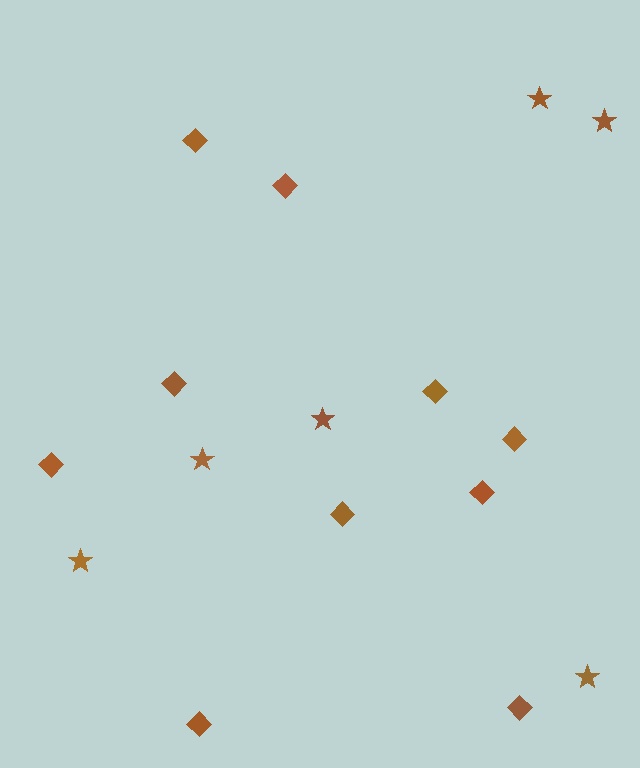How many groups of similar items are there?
There are 2 groups: one group of diamonds (10) and one group of stars (6).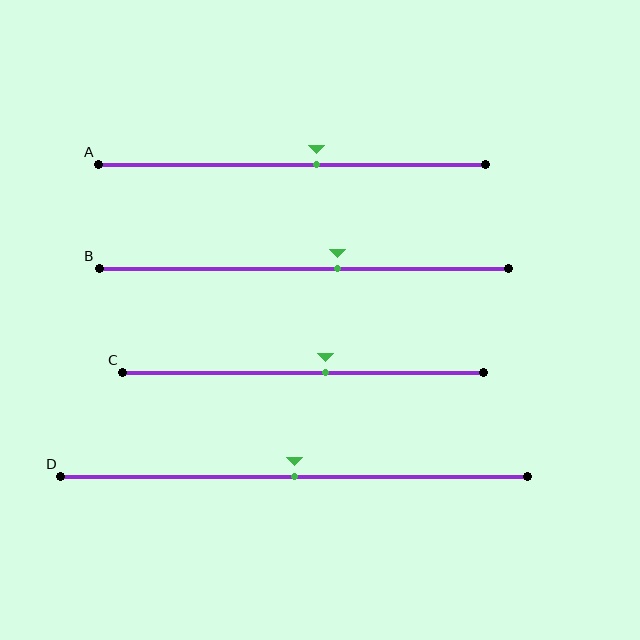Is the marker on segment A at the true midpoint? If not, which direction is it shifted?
No, the marker on segment A is shifted to the right by about 6% of the segment length.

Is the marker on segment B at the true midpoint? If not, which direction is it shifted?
No, the marker on segment B is shifted to the right by about 8% of the segment length.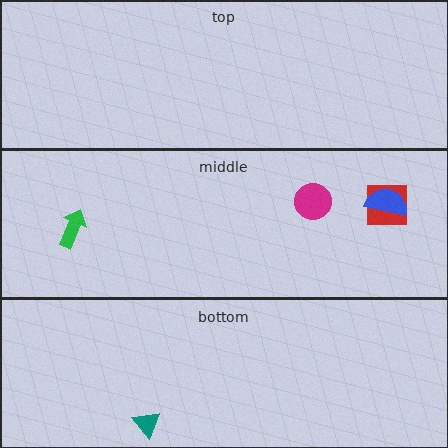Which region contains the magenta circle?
The middle region.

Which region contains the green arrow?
The middle region.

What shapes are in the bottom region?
The teal triangle.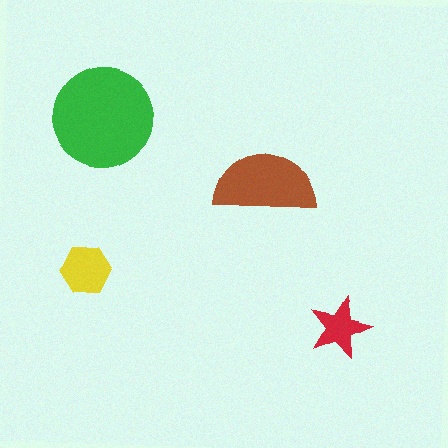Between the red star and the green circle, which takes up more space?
The green circle.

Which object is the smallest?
The red star.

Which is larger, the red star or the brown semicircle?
The brown semicircle.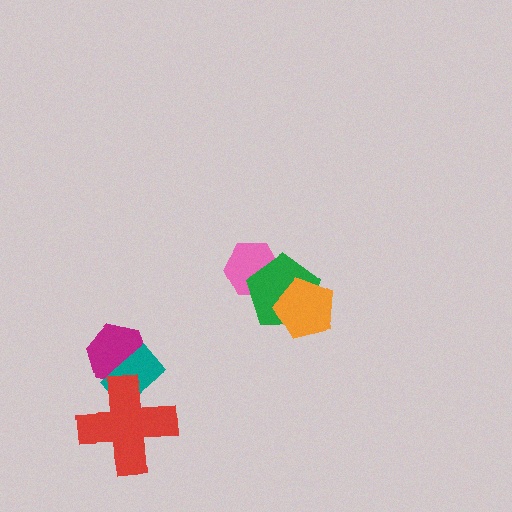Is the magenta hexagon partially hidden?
Yes, it is partially covered by another shape.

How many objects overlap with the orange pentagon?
1 object overlaps with the orange pentagon.